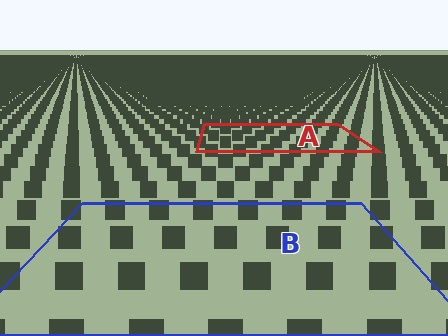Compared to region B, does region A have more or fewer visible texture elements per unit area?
Region A has more texture elements per unit area — they are packed more densely because it is farther away.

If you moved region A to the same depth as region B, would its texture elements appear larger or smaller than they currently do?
They would appear larger. At a closer depth, the same texture elements are projected at a bigger on-screen size.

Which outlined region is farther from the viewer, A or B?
Region A is farther from the viewer — the texture elements inside it appear smaller and more densely packed.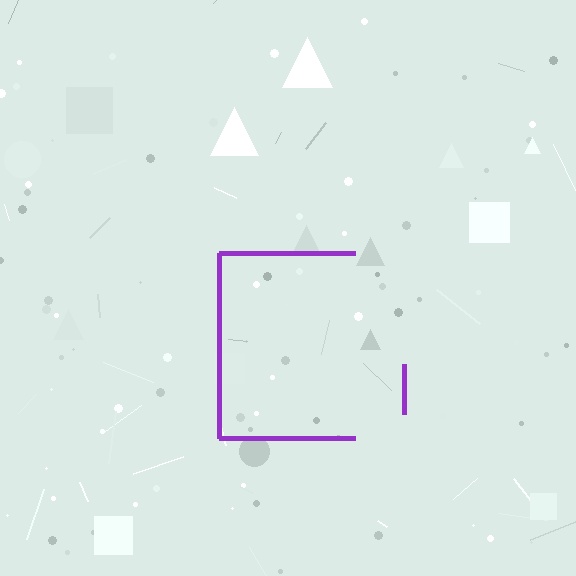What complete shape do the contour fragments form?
The contour fragments form a square.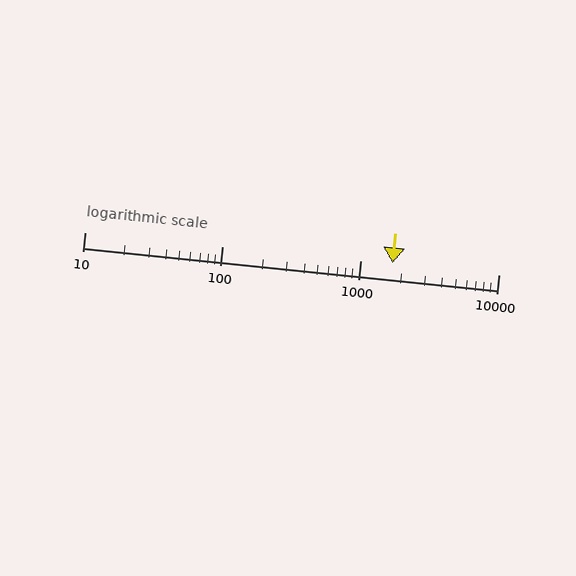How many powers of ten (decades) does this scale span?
The scale spans 3 decades, from 10 to 10000.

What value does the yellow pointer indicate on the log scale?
The pointer indicates approximately 1700.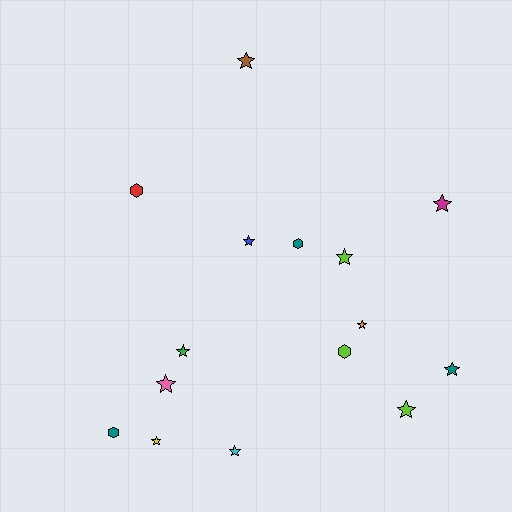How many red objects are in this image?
There is 1 red object.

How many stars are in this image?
There are 11 stars.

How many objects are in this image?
There are 15 objects.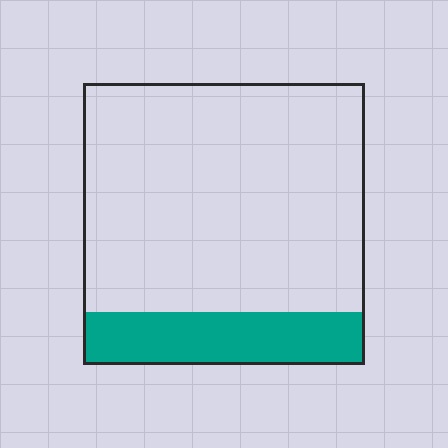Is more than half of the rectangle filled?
No.